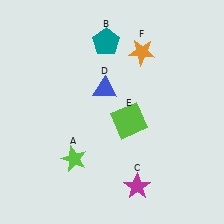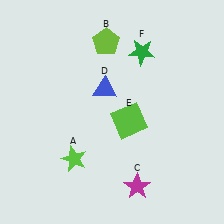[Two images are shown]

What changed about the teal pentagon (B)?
In Image 1, B is teal. In Image 2, it changed to lime.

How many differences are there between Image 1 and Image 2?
There are 2 differences between the two images.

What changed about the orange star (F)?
In Image 1, F is orange. In Image 2, it changed to green.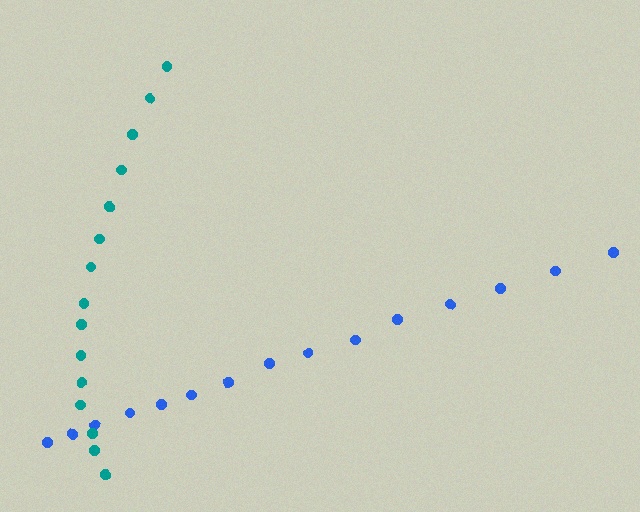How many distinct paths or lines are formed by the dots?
There are 2 distinct paths.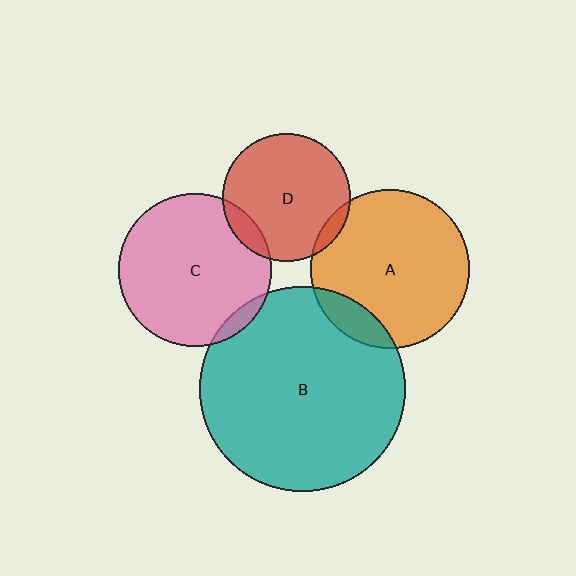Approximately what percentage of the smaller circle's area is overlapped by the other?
Approximately 10%.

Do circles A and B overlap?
Yes.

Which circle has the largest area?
Circle B (teal).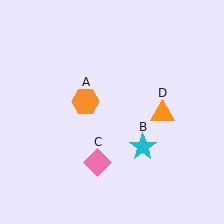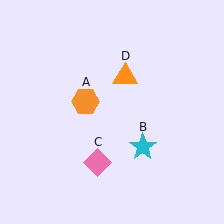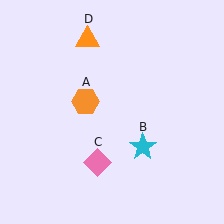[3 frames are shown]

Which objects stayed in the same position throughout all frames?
Orange hexagon (object A) and cyan star (object B) and pink diamond (object C) remained stationary.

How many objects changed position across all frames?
1 object changed position: orange triangle (object D).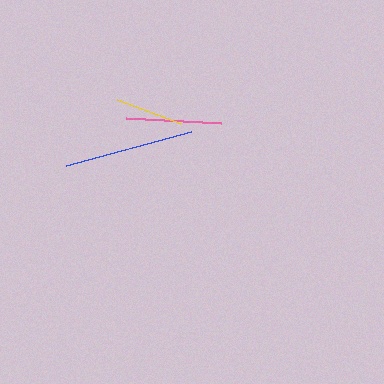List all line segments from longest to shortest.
From longest to shortest: blue, pink, yellow.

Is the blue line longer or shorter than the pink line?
The blue line is longer than the pink line.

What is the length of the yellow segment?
The yellow segment is approximately 69 pixels long.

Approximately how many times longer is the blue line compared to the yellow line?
The blue line is approximately 1.9 times the length of the yellow line.